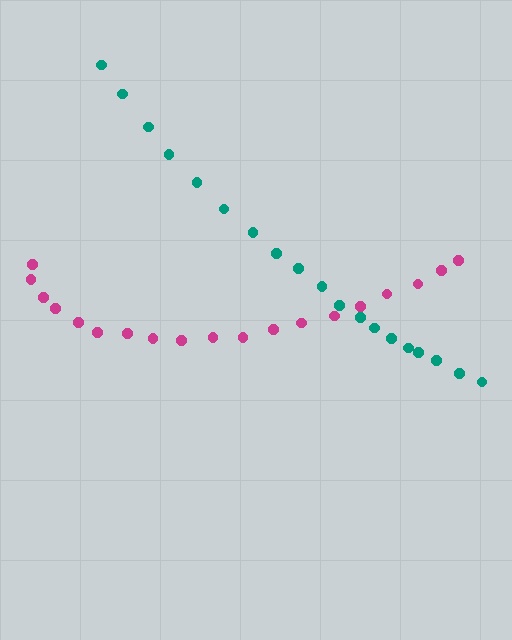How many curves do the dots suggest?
There are 2 distinct paths.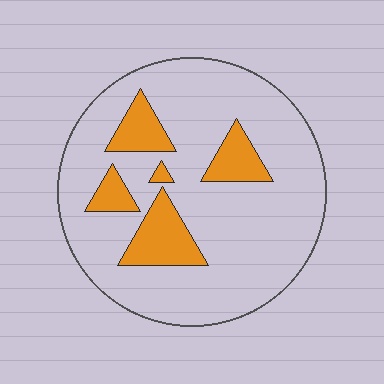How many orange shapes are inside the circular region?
5.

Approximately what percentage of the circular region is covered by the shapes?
Approximately 20%.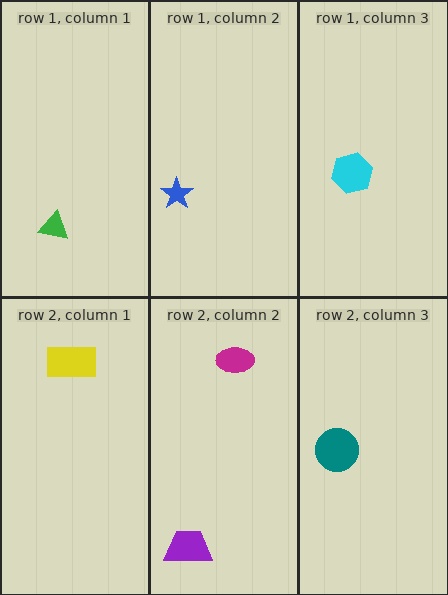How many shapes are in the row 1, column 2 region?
1.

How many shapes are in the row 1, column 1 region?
1.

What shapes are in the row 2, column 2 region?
The magenta ellipse, the purple trapezoid.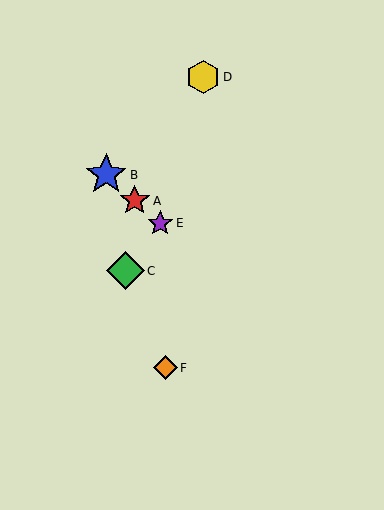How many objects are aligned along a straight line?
3 objects (A, B, E) are aligned along a straight line.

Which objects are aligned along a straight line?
Objects A, B, E are aligned along a straight line.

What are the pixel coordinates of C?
Object C is at (126, 271).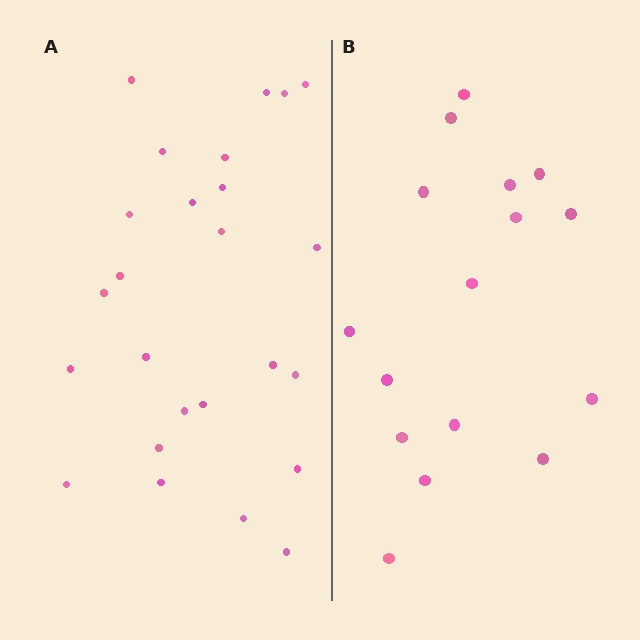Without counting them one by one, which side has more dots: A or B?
Region A (the left region) has more dots.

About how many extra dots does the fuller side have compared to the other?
Region A has roughly 8 or so more dots than region B.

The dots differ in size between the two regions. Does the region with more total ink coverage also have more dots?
No. Region B has more total ink coverage because its dots are larger, but region A actually contains more individual dots. Total area can be misleading — the number of items is what matters here.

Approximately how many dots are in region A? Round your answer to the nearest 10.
About 20 dots. (The exact count is 25, which rounds to 20.)